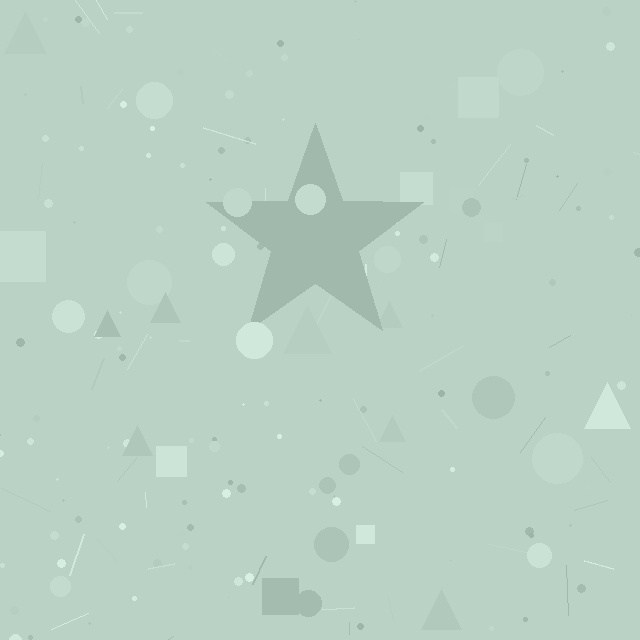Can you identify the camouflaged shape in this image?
The camouflaged shape is a star.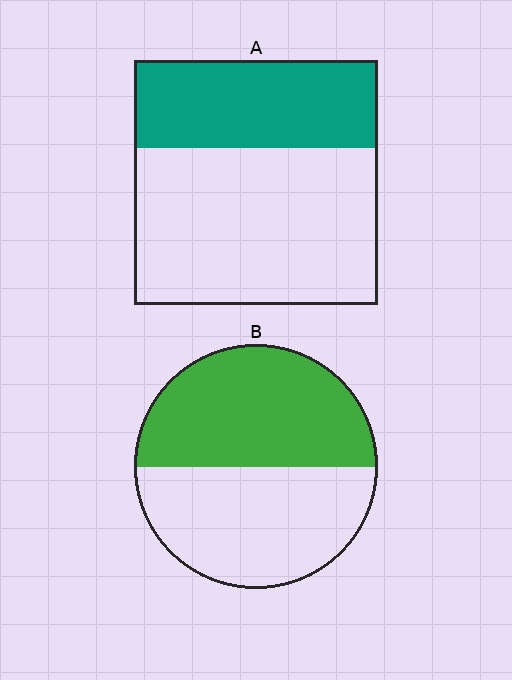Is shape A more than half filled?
No.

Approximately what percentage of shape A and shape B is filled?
A is approximately 35% and B is approximately 50%.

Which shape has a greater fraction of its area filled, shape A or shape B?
Shape B.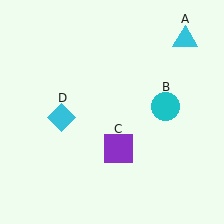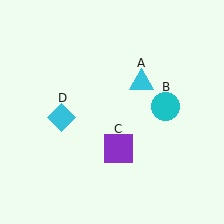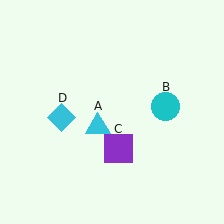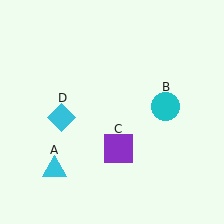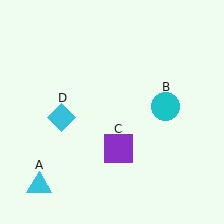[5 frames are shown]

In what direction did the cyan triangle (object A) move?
The cyan triangle (object A) moved down and to the left.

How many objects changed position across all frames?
1 object changed position: cyan triangle (object A).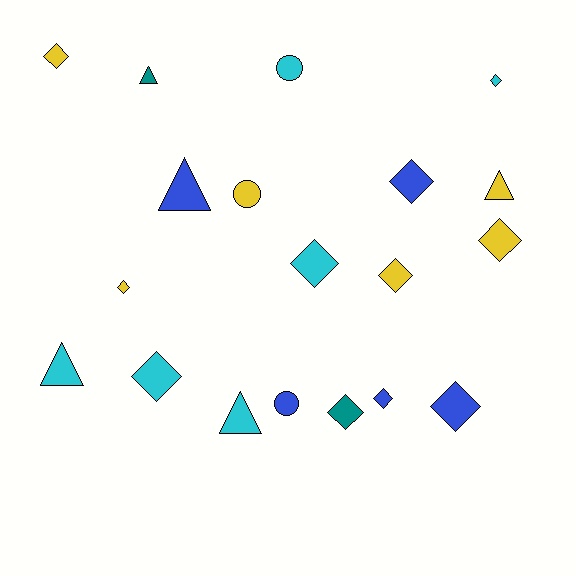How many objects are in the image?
There are 19 objects.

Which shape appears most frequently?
Diamond, with 11 objects.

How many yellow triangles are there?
There is 1 yellow triangle.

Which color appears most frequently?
Yellow, with 6 objects.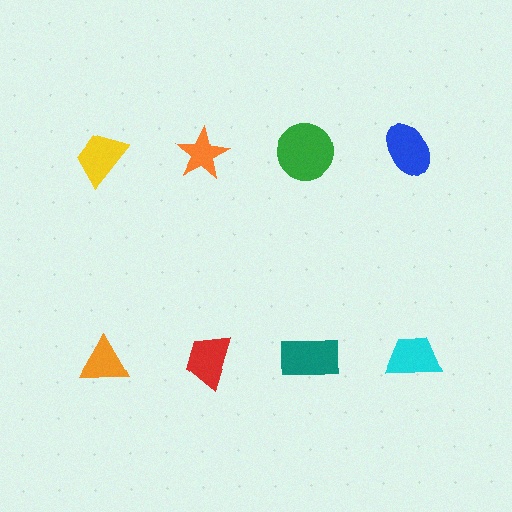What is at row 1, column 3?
A green circle.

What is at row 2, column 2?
A red trapezoid.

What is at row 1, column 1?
A yellow trapezoid.